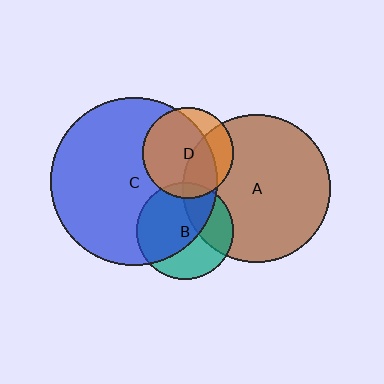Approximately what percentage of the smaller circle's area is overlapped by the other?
Approximately 40%.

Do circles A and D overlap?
Yes.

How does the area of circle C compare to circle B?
Approximately 3.0 times.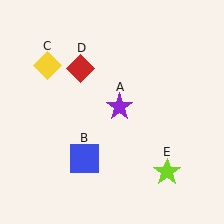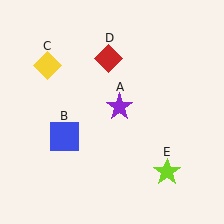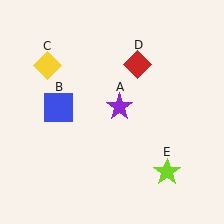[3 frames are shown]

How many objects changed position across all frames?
2 objects changed position: blue square (object B), red diamond (object D).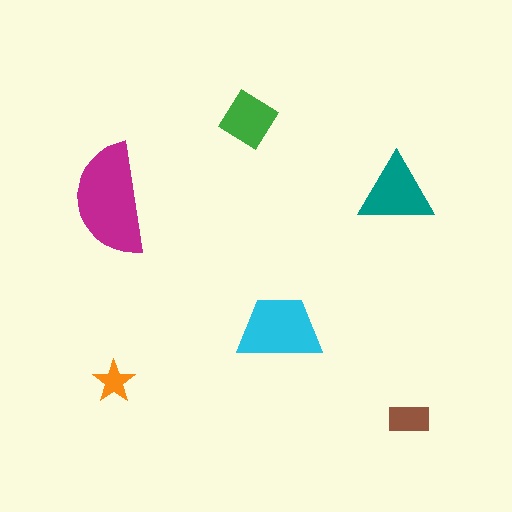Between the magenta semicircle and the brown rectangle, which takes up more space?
The magenta semicircle.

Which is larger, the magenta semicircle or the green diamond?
The magenta semicircle.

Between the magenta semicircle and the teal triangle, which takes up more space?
The magenta semicircle.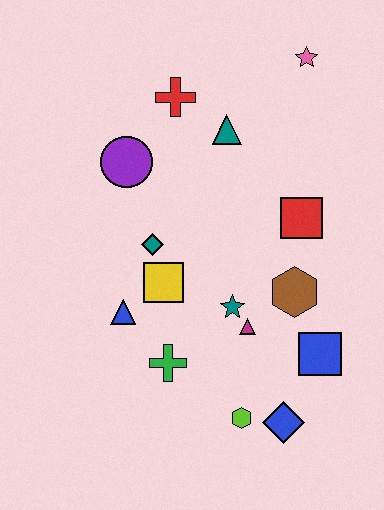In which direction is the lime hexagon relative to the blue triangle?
The lime hexagon is to the right of the blue triangle.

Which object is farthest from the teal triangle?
The blue diamond is farthest from the teal triangle.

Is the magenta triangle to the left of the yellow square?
No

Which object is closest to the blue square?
The brown hexagon is closest to the blue square.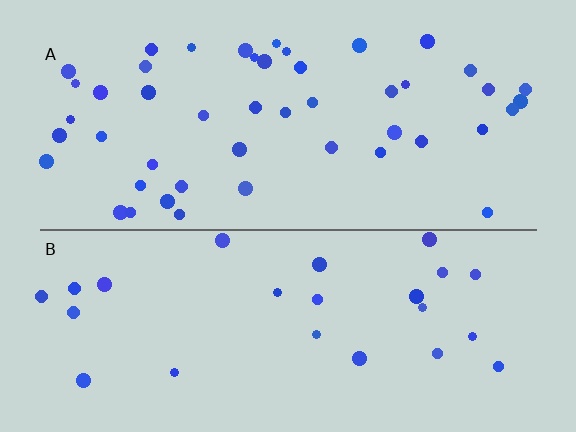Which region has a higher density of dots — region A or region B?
A (the top).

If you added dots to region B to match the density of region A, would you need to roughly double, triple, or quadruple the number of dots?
Approximately double.